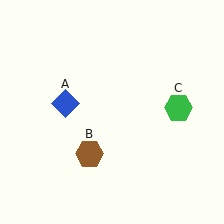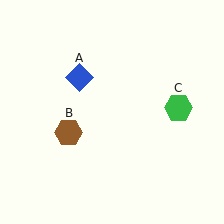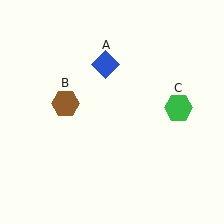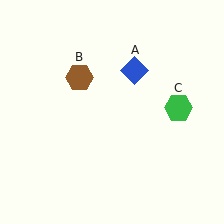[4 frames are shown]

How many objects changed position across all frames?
2 objects changed position: blue diamond (object A), brown hexagon (object B).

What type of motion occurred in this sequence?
The blue diamond (object A), brown hexagon (object B) rotated clockwise around the center of the scene.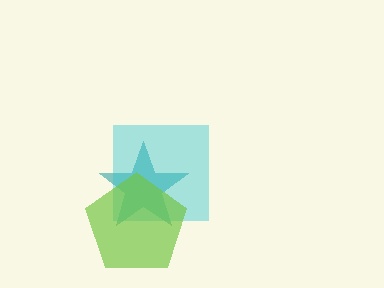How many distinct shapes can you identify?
There are 3 distinct shapes: a teal star, a cyan square, a lime pentagon.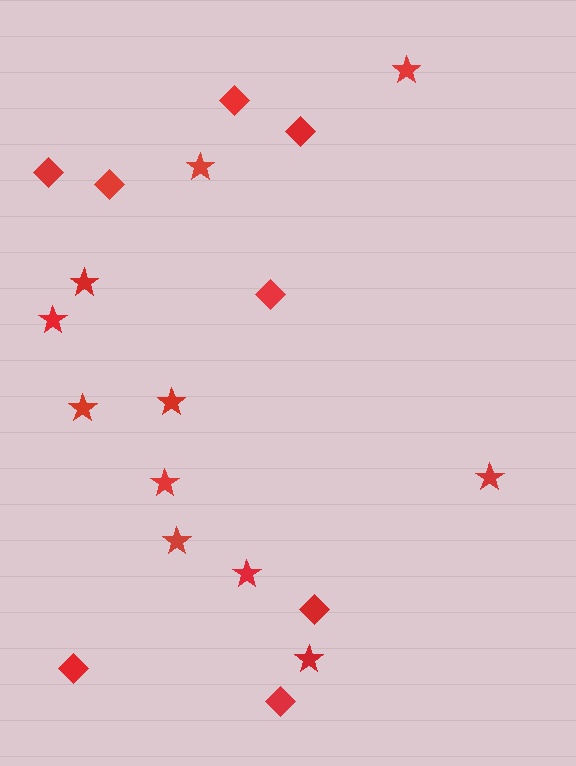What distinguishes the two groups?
There are 2 groups: one group of stars (11) and one group of diamonds (8).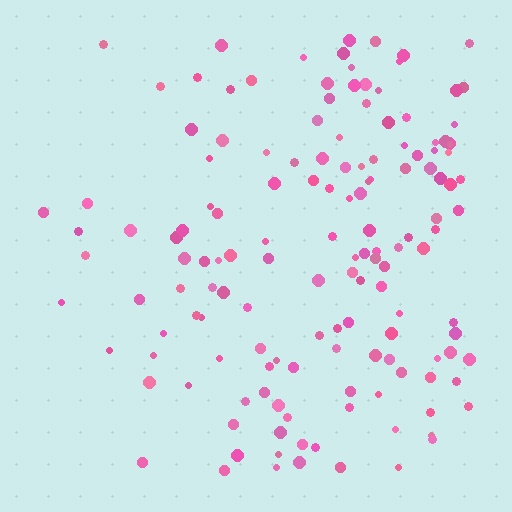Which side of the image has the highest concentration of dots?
The right.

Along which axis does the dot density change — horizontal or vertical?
Horizontal.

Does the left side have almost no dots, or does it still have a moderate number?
Still a moderate number, just noticeably fewer than the right.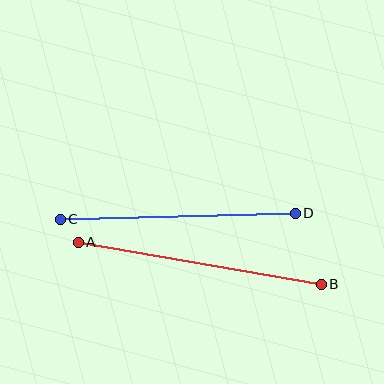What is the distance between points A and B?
The distance is approximately 247 pixels.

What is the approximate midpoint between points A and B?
The midpoint is at approximately (200, 263) pixels.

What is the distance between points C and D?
The distance is approximately 235 pixels.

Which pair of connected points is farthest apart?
Points A and B are farthest apart.